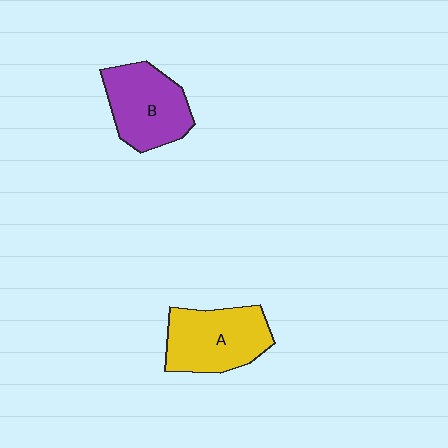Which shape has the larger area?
Shape A (yellow).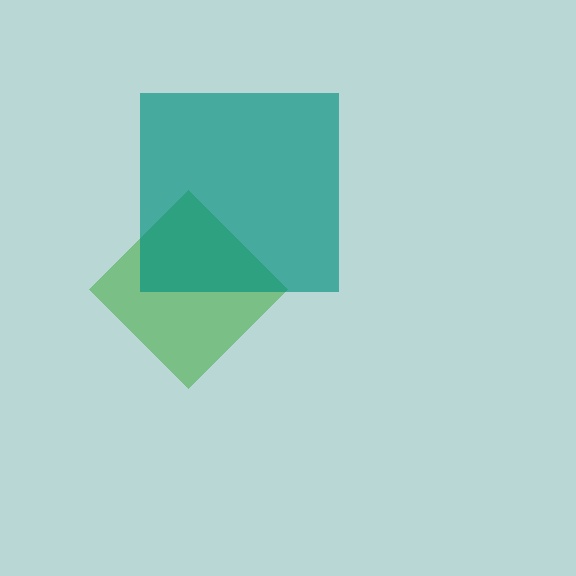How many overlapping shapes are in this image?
There are 2 overlapping shapes in the image.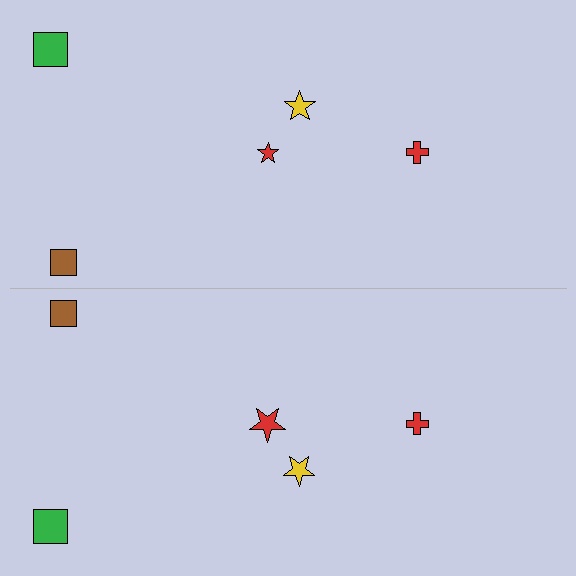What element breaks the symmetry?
The red star on the bottom side has a different size than its mirror counterpart.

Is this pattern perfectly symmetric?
No, the pattern is not perfectly symmetric. The red star on the bottom side has a different size than its mirror counterpart.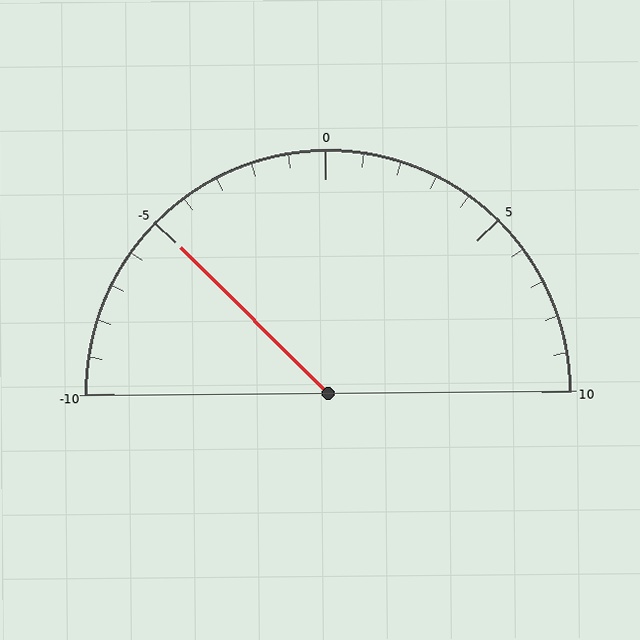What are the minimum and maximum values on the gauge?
The gauge ranges from -10 to 10.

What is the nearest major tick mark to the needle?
The nearest major tick mark is -5.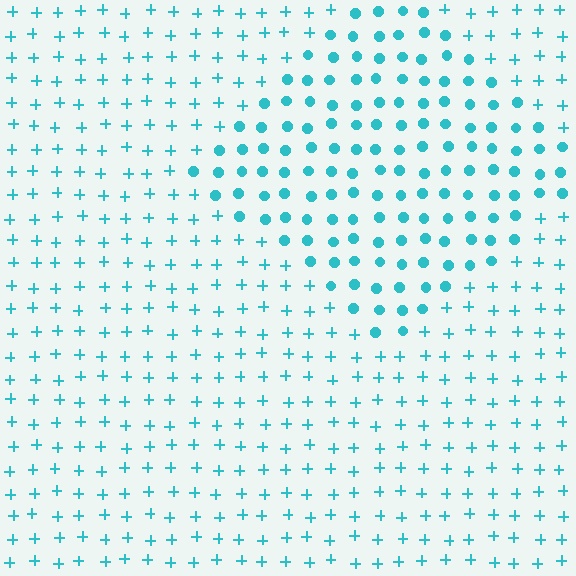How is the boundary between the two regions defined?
The boundary is defined by a change in element shape: circles inside vs. plus signs outside. All elements share the same color and spacing.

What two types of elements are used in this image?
The image uses circles inside the diamond region and plus signs outside it.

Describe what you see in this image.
The image is filled with small cyan elements arranged in a uniform grid. A diamond-shaped region contains circles, while the surrounding area contains plus signs. The boundary is defined purely by the change in element shape.